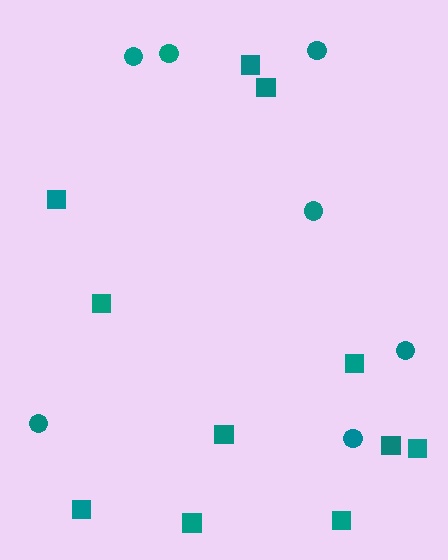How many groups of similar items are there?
There are 2 groups: one group of squares (11) and one group of circles (7).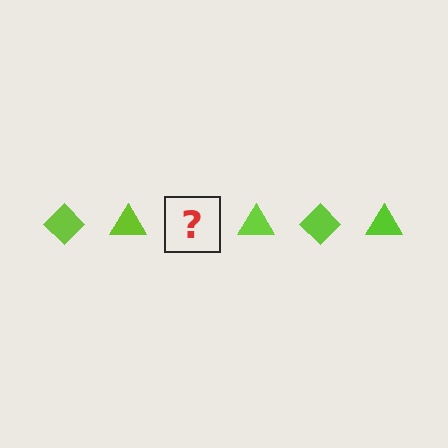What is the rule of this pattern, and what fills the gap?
The rule is that the pattern cycles through diamond, triangle shapes in lime. The gap should be filled with a lime diamond.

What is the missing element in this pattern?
The missing element is a lime diamond.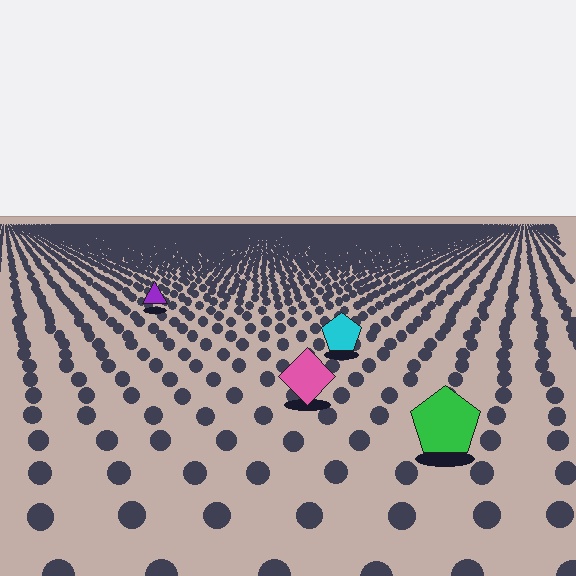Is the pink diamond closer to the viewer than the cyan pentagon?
Yes. The pink diamond is closer — you can tell from the texture gradient: the ground texture is coarser near it.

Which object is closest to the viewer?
The green pentagon is closest. The texture marks near it are larger and more spread out.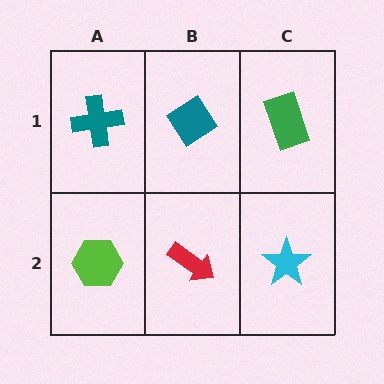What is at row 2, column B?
A red arrow.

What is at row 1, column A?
A teal cross.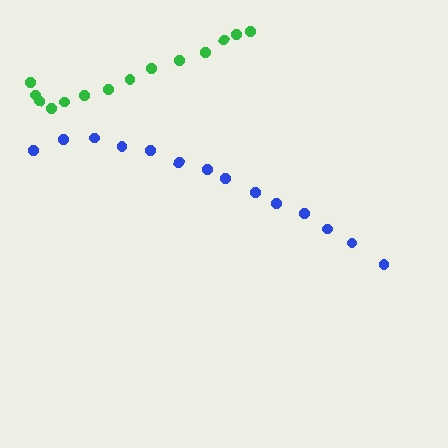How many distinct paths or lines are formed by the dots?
There are 2 distinct paths.